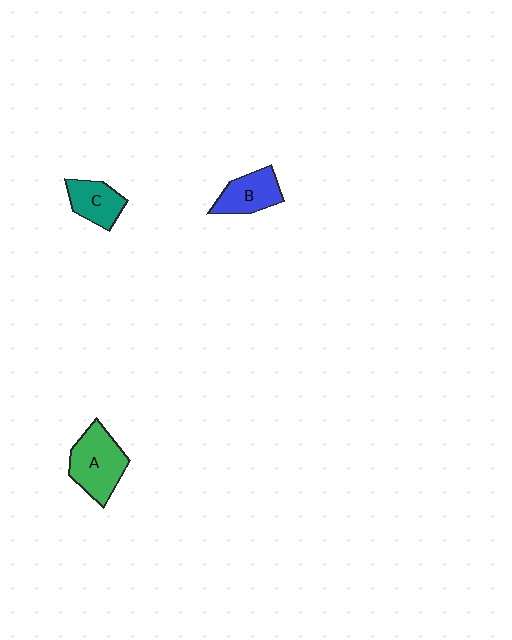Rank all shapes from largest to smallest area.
From largest to smallest: A (green), B (blue), C (teal).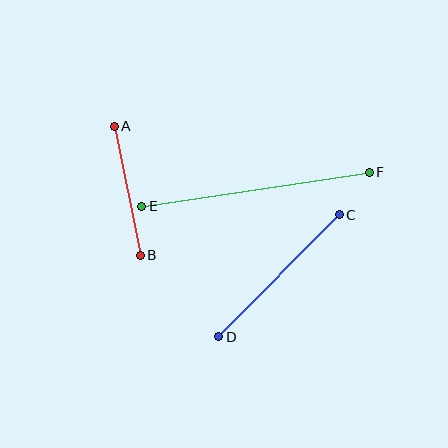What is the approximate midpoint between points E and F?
The midpoint is at approximately (255, 189) pixels.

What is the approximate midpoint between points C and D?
The midpoint is at approximately (279, 276) pixels.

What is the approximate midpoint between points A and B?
The midpoint is at approximately (127, 191) pixels.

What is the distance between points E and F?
The distance is approximately 230 pixels.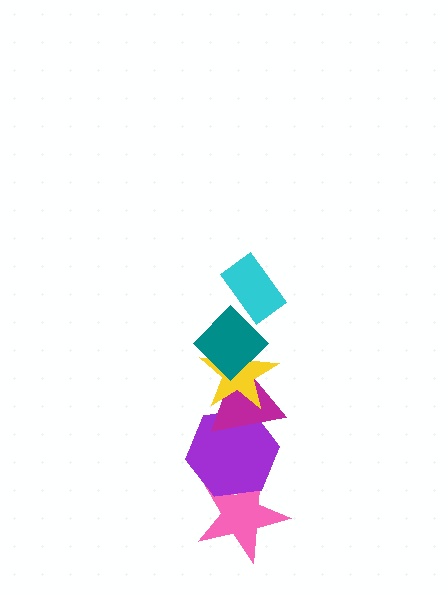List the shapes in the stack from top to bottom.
From top to bottom: the cyan rectangle, the teal diamond, the yellow star, the magenta triangle, the purple hexagon, the pink star.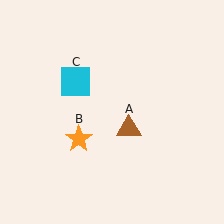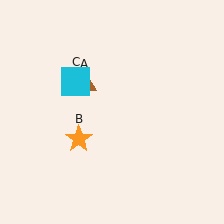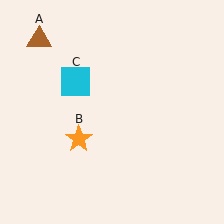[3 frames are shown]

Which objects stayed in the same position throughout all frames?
Orange star (object B) and cyan square (object C) remained stationary.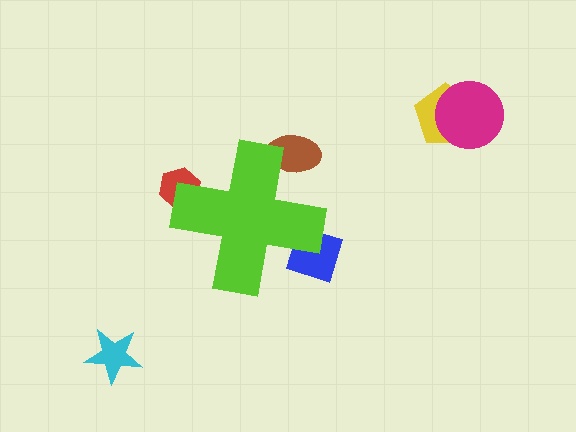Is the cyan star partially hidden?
No, the cyan star is fully visible.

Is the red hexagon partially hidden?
Yes, the red hexagon is partially hidden behind the lime cross.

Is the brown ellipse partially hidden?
Yes, the brown ellipse is partially hidden behind the lime cross.